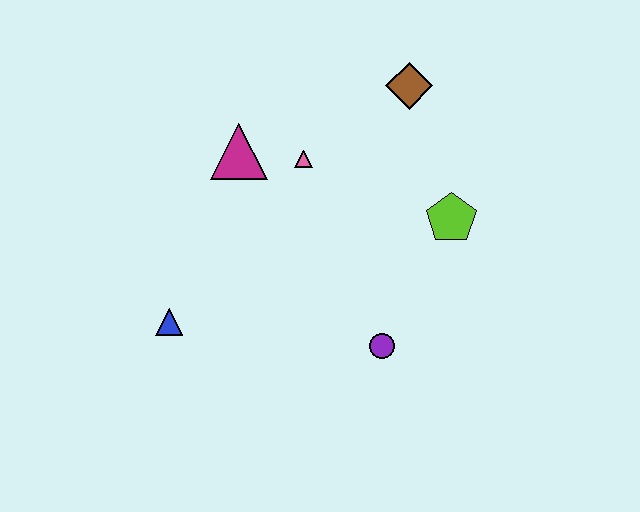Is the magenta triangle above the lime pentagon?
Yes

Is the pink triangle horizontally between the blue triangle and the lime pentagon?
Yes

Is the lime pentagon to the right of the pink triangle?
Yes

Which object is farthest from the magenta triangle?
The purple circle is farthest from the magenta triangle.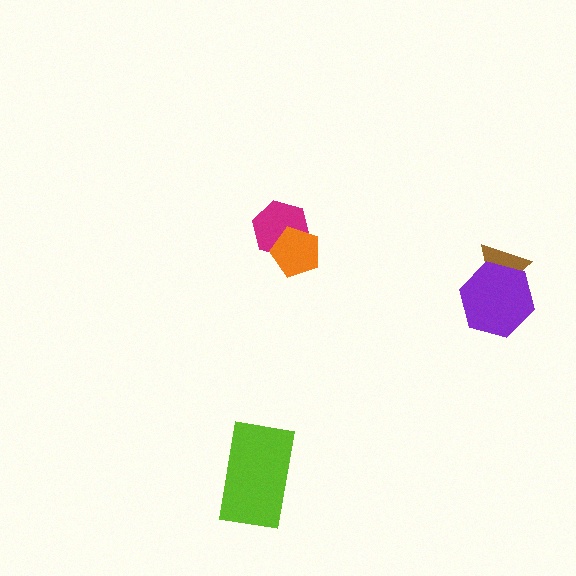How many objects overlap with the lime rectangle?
0 objects overlap with the lime rectangle.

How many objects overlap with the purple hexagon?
1 object overlaps with the purple hexagon.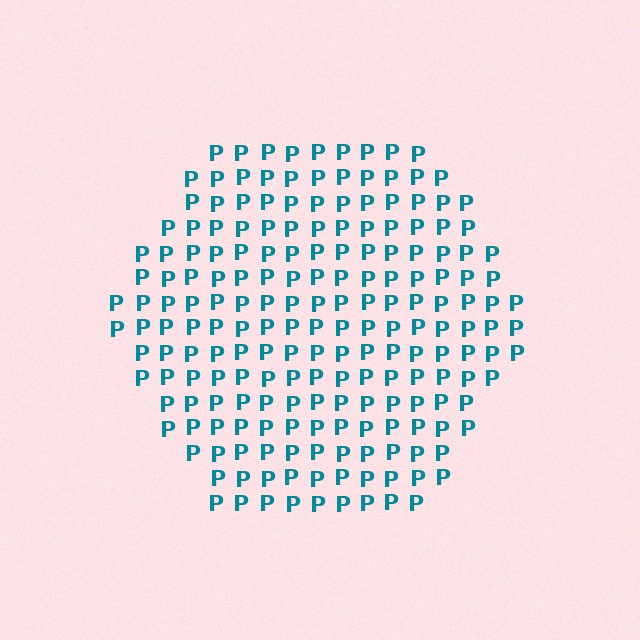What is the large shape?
The large shape is a hexagon.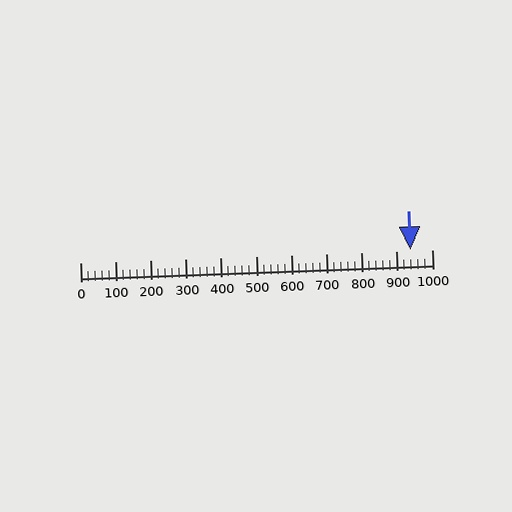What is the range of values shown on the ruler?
The ruler shows values from 0 to 1000.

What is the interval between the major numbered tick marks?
The major tick marks are spaced 100 units apart.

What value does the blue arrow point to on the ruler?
The blue arrow points to approximately 940.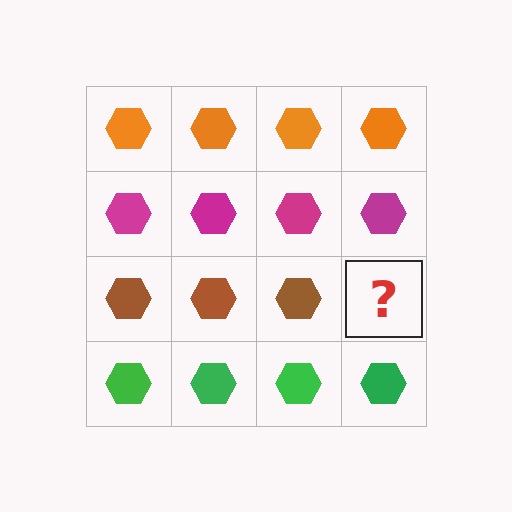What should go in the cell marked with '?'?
The missing cell should contain a brown hexagon.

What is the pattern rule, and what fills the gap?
The rule is that each row has a consistent color. The gap should be filled with a brown hexagon.